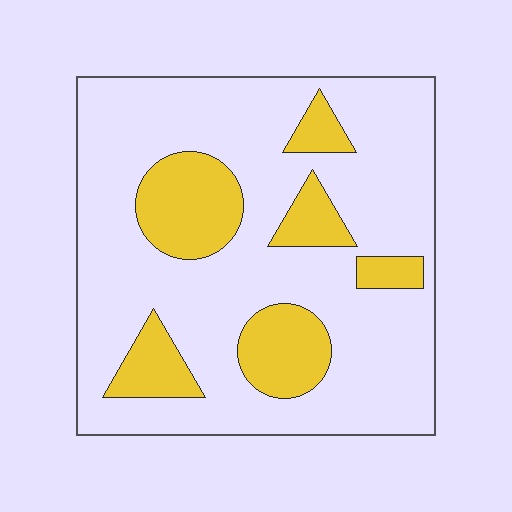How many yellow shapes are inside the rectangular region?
6.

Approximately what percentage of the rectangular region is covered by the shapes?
Approximately 25%.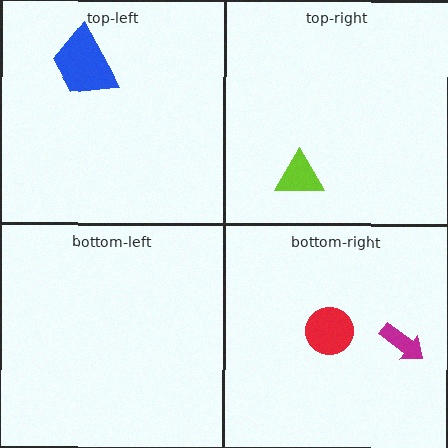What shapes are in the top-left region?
The blue trapezoid.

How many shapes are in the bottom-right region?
2.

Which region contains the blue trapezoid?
The top-left region.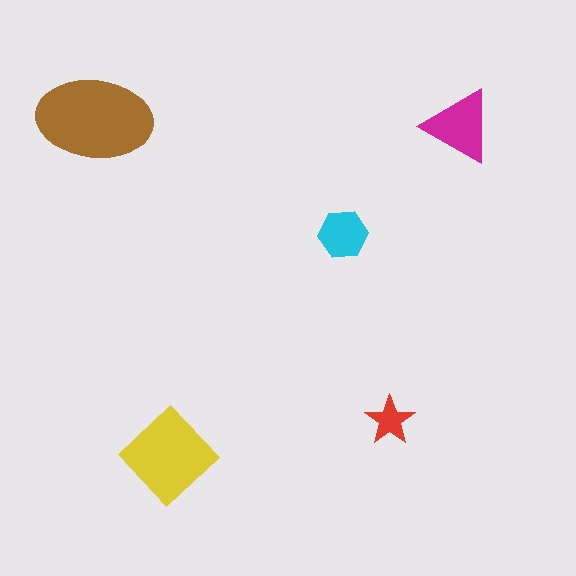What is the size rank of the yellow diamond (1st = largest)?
2nd.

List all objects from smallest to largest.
The red star, the cyan hexagon, the magenta triangle, the yellow diamond, the brown ellipse.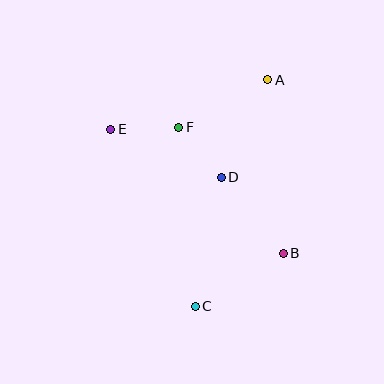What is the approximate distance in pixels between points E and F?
The distance between E and F is approximately 68 pixels.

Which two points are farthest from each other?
Points A and C are farthest from each other.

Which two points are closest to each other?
Points D and F are closest to each other.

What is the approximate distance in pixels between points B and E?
The distance between B and E is approximately 212 pixels.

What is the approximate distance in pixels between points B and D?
The distance between B and D is approximately 98 pixels.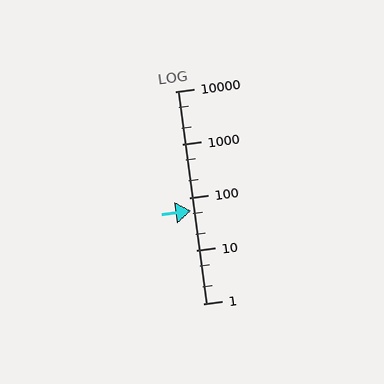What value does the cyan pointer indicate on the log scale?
The pointer indicates approximately 57.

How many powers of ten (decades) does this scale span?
The scale spans 4 decades, from 1 to 10000.